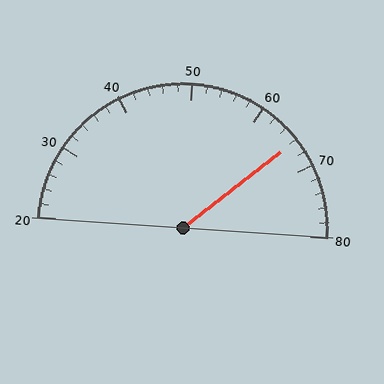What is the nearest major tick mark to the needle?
The nearest major tick mark is 70.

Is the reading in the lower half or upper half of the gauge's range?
The reading is in the upper half of the range (20 to 80).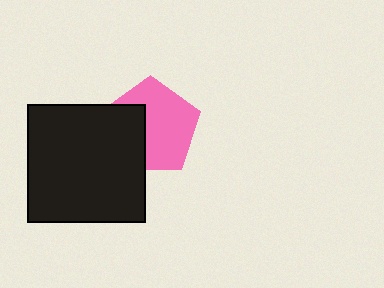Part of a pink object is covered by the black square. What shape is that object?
It is a pentagon.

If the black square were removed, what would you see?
You would see the complete pink pentagon.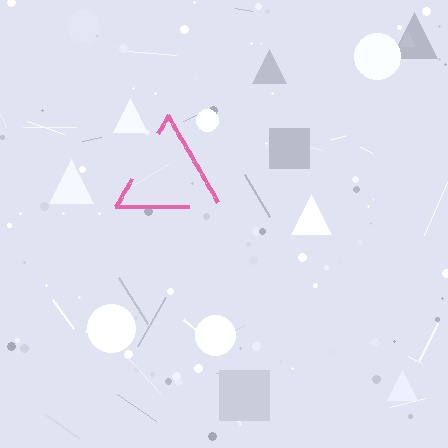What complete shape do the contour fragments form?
The contour fragments form a triangle.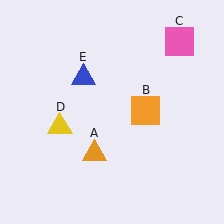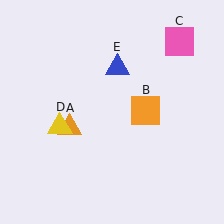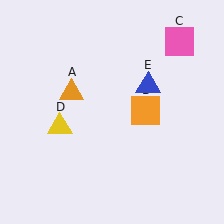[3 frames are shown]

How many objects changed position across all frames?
2 objects changed position: orange triangle (object A), blue triangle (object E).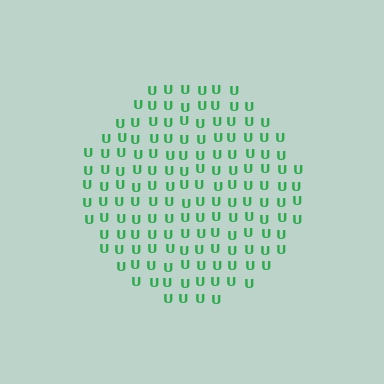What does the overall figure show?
The overall figure shows a circle.